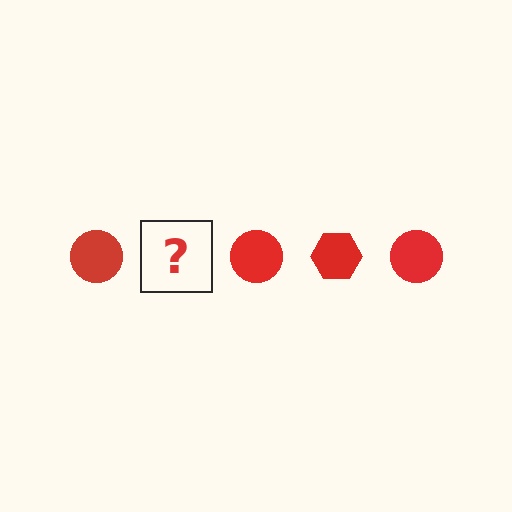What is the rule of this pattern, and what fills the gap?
The rule is that the pattern cycles through circle, hexagon shapes in red. The gap should be filled with a red hexagon.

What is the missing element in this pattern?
The missing element is a red hexagon.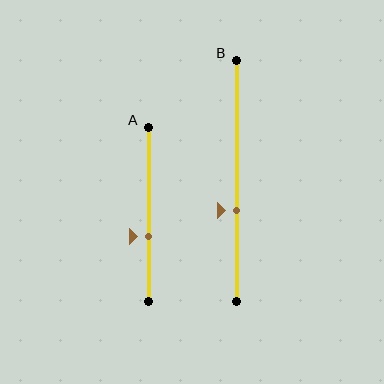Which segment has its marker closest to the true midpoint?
Segment B has its marker closest to the true midpoint.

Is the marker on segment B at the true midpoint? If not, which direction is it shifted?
No, the marker on segment B is shifted downward by about 12% of the segment length.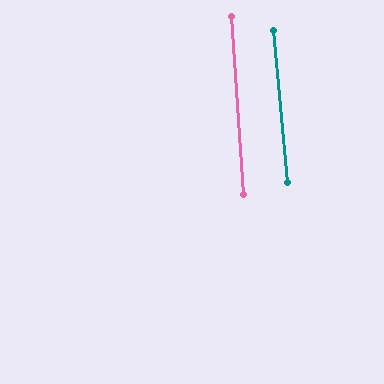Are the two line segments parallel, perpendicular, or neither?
Parallel — their directions differ by only 1.4°.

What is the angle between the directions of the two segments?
Approximately 1 degree.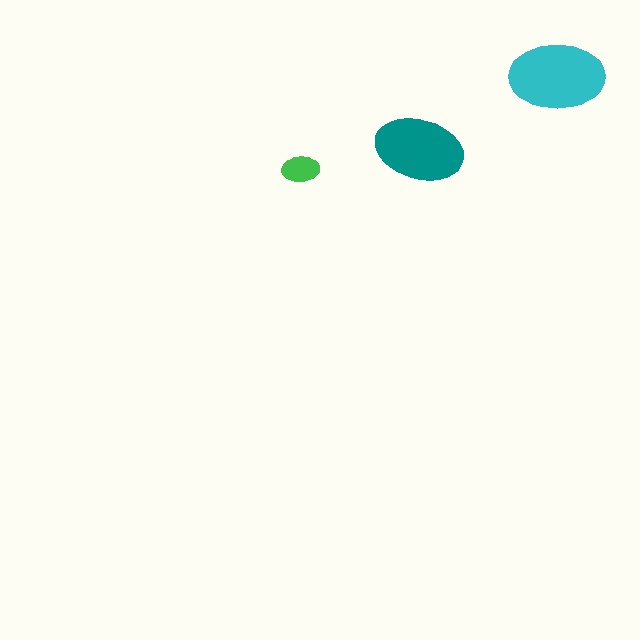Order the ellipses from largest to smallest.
the cyan one, the teal one, the green one.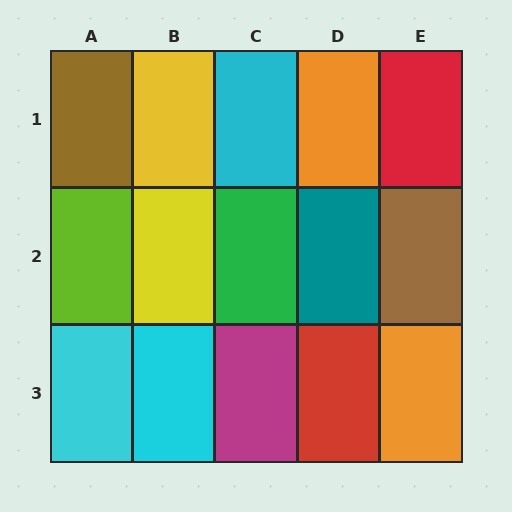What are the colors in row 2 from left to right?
Lime, yellow, green, teal, brown.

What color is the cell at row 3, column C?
Magenta.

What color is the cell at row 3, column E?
Orange.